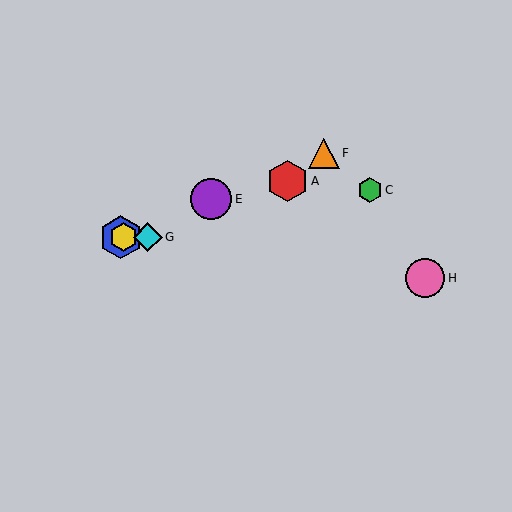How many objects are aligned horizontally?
3 objects (B, D, G) are aligned horizontally.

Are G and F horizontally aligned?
No, G is at y≈237 and F is at y≈153.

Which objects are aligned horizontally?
Objects B, D, G are aligned horizontally.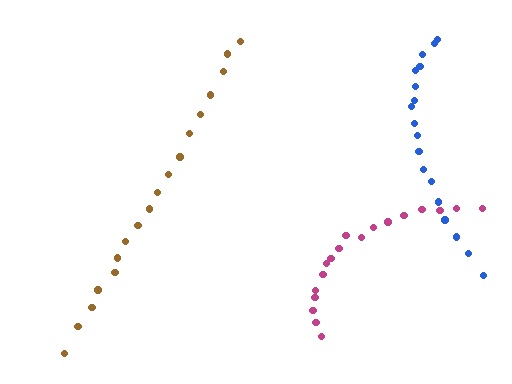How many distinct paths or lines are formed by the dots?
There are 3 distinct paths.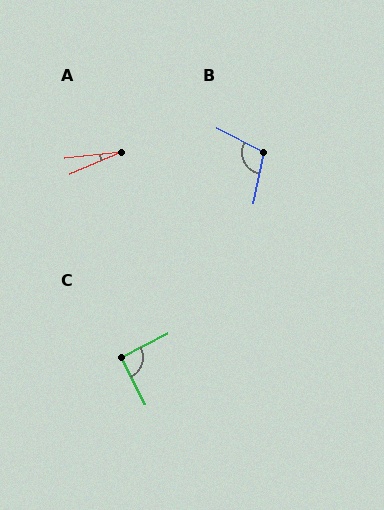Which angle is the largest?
B, at approximately 106 degrees.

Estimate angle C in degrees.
Approximately 90 degrees.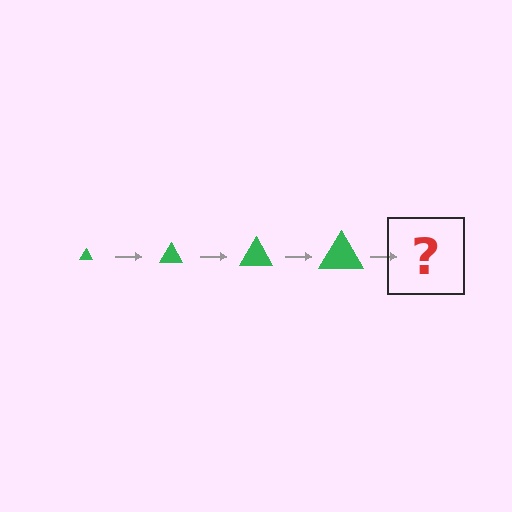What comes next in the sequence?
The next element should be a green triangle, larger than the previous one.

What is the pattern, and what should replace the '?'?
The pattern is that the triangle gets progressively larger each step. The '?' should be a green triangle, larger than the previous one.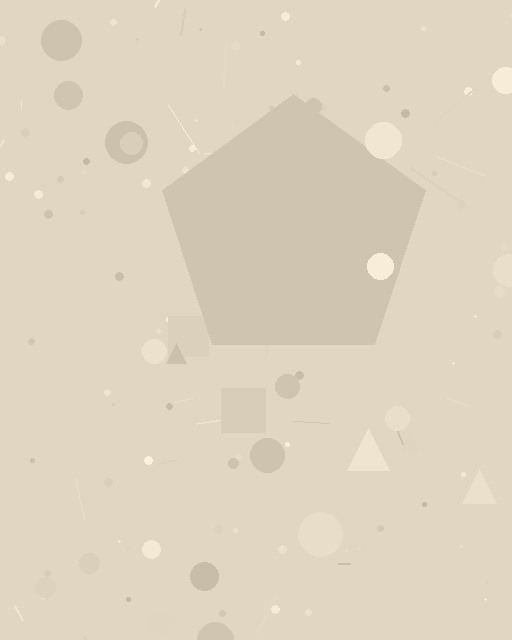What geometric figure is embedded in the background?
A pentagon is embedded in the background.